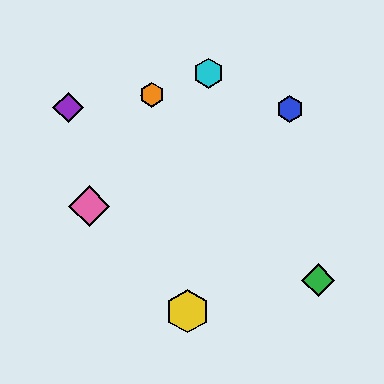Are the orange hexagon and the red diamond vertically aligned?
Yes, both are at x≈151.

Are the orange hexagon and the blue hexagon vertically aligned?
No, the orange hexagon is at x≈151 and the blue hexagon is at x≈289.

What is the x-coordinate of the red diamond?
The red diamond is at x≈151.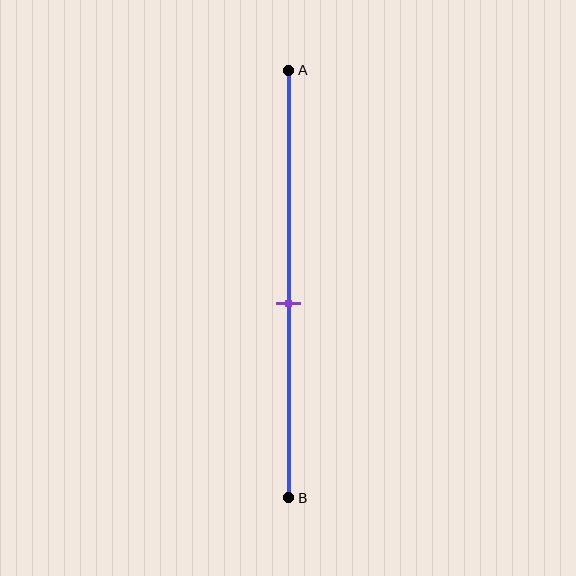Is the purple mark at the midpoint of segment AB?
No, the mark is at about 55% from A, not at the 50% midpoint.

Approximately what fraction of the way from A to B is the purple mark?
The purple mark is approximately 55% of the way from A to B.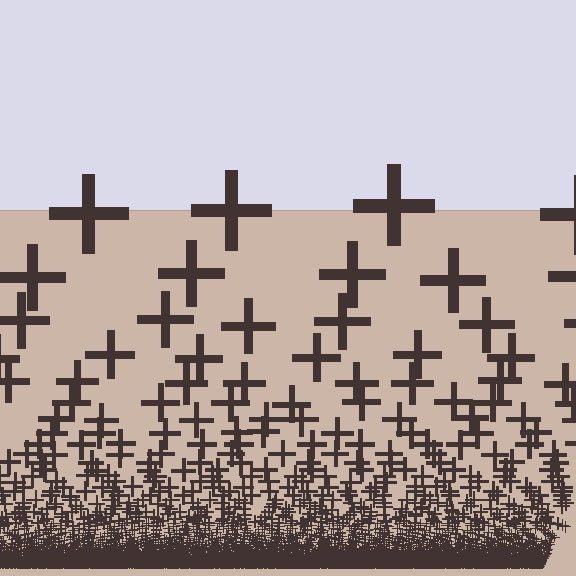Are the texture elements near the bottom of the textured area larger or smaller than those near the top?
Smaller. The gradient is inverted — elements near the bottom are smaller and denser.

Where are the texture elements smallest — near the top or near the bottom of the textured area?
Near the bottom.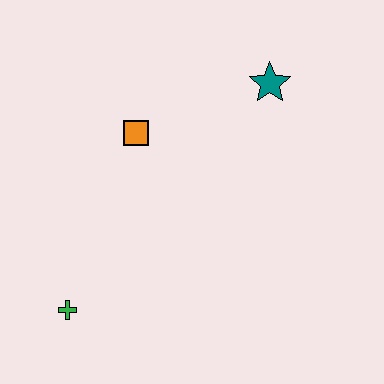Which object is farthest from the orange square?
The green cross is farthest from the orange square.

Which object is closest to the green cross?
The orange square is closest to the green cross.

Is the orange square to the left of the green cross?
No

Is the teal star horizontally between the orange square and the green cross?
No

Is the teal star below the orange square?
No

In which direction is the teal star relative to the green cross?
The teal star is above the green cross.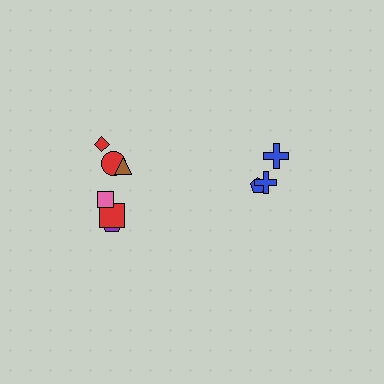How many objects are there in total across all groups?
There are 9 objects.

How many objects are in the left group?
There are 6 objects.